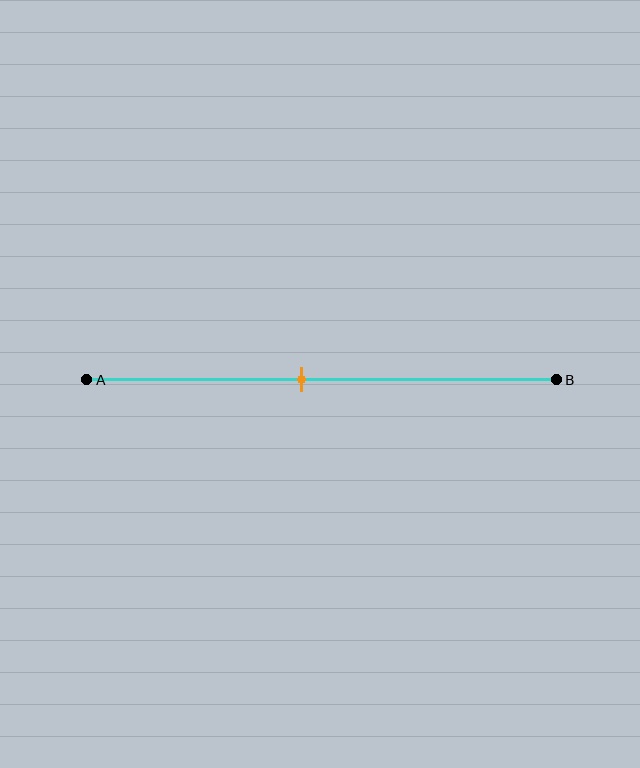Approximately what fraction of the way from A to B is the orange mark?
The orange mark is approximately 45% of the way from A to B.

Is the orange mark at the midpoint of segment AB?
No, the mark is at about 45% from A, not at the 50% midpoint.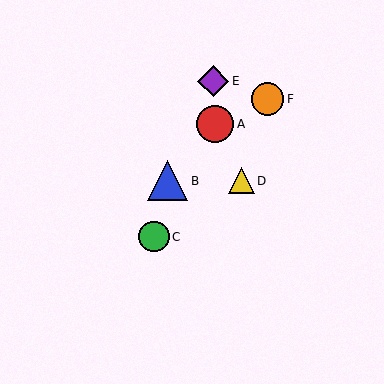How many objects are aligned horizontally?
2 objects (B, D) are aligned horizontally.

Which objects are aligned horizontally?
Objects B, D are aligned horizontally.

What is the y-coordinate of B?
Object B is at y≈181.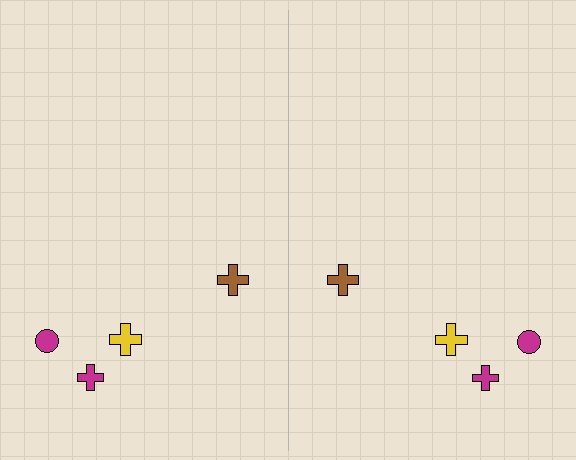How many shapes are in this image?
There are 8 shapes in this image.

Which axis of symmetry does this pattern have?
The pattern has a vertical axis of symmetry running through the center of the image.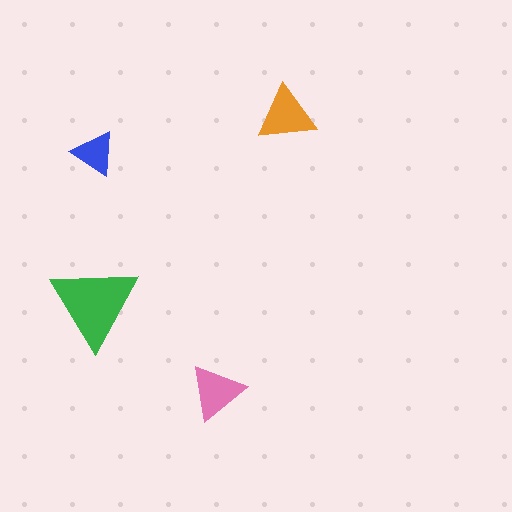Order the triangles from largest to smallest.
the green one, the orange one, the pink one, the blue one.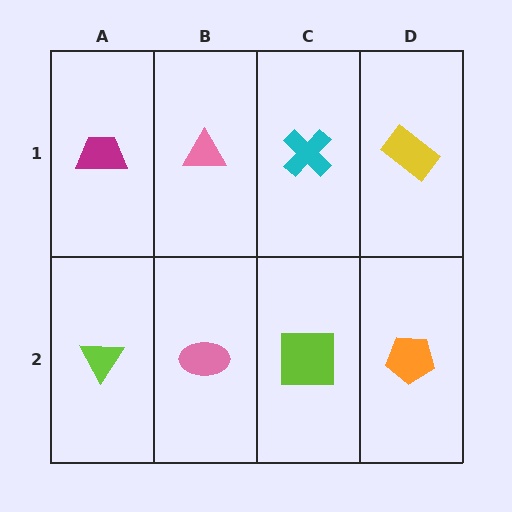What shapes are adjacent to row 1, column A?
A lime triangle (row 2, column A), a pink triangle (row 1, column B).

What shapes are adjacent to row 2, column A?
A magenta trapezoid (row 1, column A), a pink ellipse (row 2, column B).